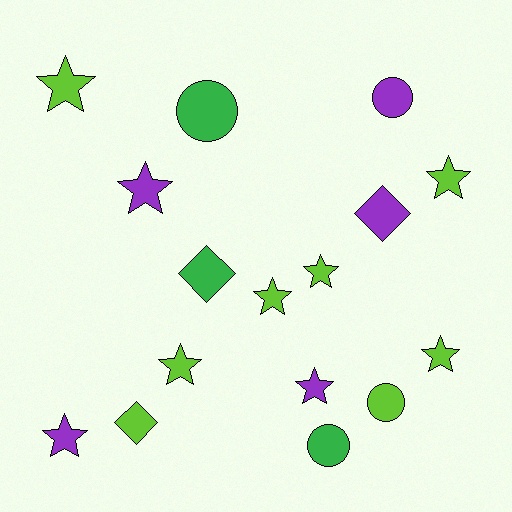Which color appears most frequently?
Lime, with 8 objects.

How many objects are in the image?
There are 16 objects.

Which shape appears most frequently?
Star, with 9 objects.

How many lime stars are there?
There are 6 lime stars.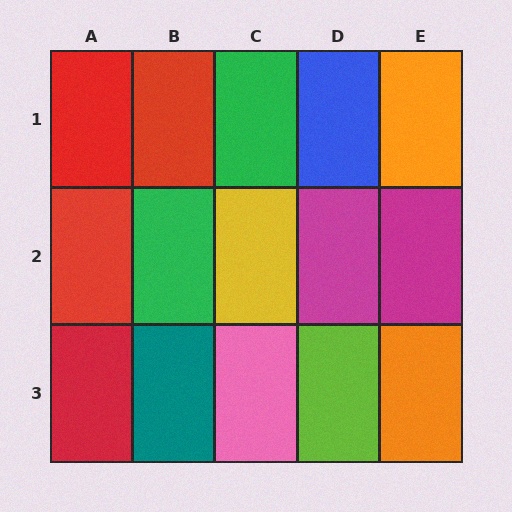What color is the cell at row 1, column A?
Red.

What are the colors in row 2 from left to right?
Red, green, yellow, magenta, magenta.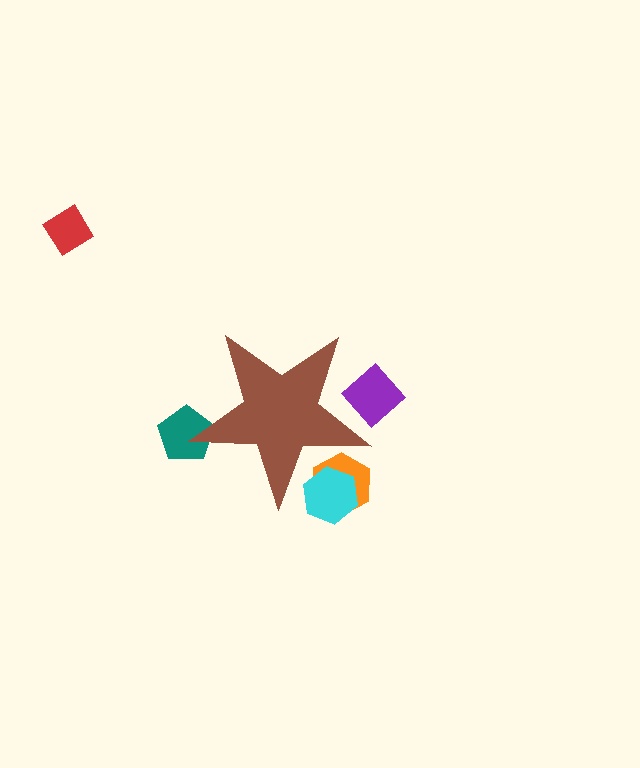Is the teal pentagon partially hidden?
Yes, the teal pentagon is partially hidden behind the brown star.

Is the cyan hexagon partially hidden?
Yes, the cyan hexagon is partially hidden behind the brown star.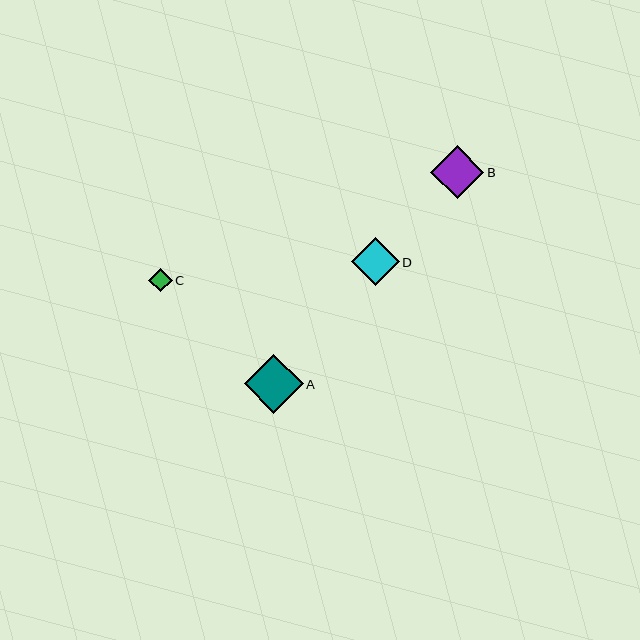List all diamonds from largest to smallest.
From largest to smallest: A, B, D, C.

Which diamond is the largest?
Diamond A is the largest with a size of approximately 59 pixels.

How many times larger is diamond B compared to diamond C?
Diamond B is approximately 2.2 times the size of diamond C.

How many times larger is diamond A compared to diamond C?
Diamond A is approximately 2.5 times the size of diamond C.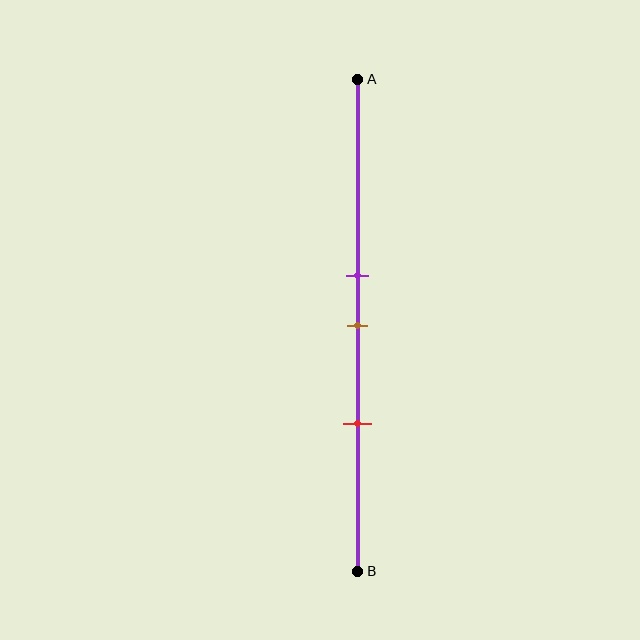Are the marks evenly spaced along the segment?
Yes, the marks are approximately evenly spaced.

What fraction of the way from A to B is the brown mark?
The brown mark is approximately 50% (0.5) of the way from A to B.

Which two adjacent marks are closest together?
The purple and brown marks are the closest adjacent pair.